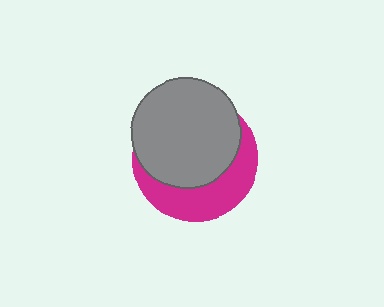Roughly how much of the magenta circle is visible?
A small part of it is visible (roughly 38%).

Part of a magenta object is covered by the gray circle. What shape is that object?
It is a circle.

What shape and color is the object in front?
The object in front is a gray circle.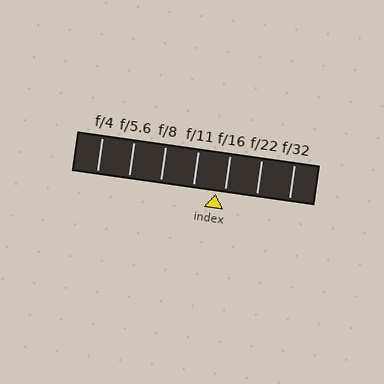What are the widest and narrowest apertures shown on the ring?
The widest aperture shown is f/4 and the narrowest is f/32.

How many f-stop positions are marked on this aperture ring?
There are 7 f-stop positions marked.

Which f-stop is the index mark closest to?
The index mark is closest to f/16.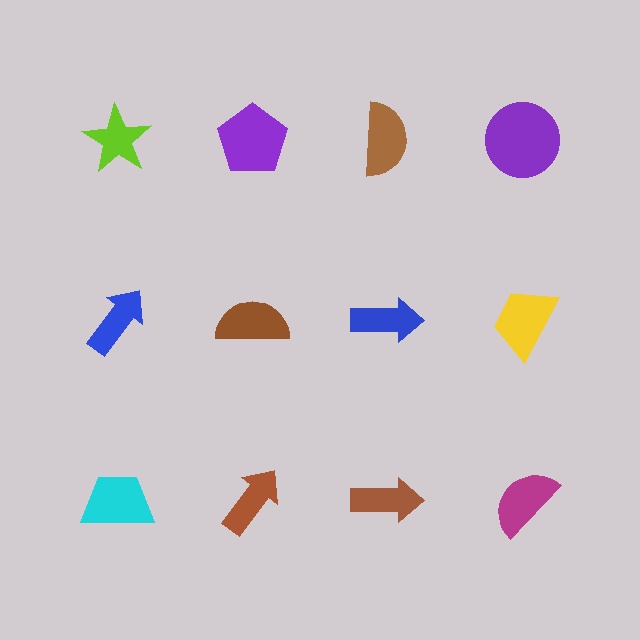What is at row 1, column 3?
A brown semicircle.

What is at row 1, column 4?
A purple circle.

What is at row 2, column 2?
A brown semicircle.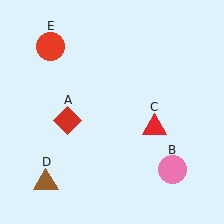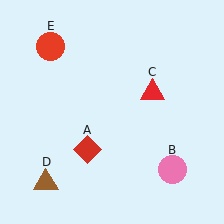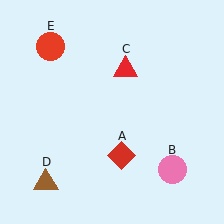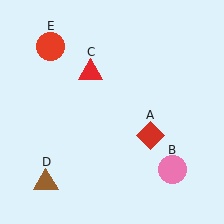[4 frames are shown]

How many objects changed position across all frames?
2 objects changed position: red diamond (object A), red triangle (object C).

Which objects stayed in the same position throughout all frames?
Pink circle (object B) and brown triangle (object D) and red circle (object E) remained stationary.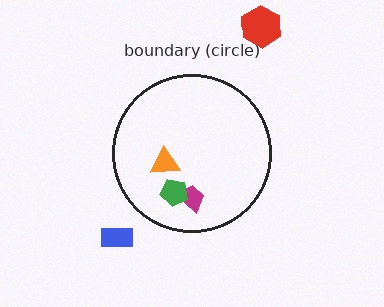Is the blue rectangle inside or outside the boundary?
Outside.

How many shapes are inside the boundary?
3 inside, 2 outside.